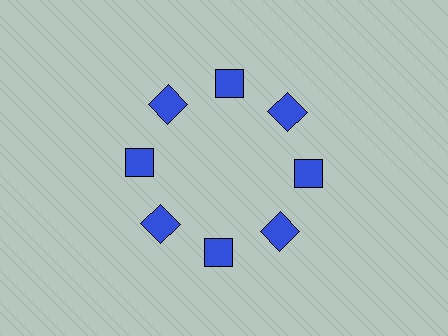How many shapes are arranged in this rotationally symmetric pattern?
There are 8 shapes, arranged in 8 groups of 1.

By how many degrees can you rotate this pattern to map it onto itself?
The pattern maps onto itself every 45 degrees of rotation.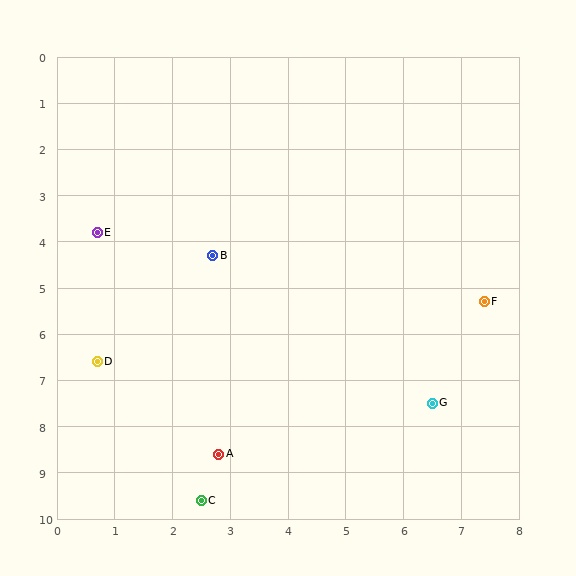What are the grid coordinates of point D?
Point D is at approximately (0.7, 6.6).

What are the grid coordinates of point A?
Point A is at approximately (2.8, 8.6).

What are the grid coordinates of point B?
Point B is at approximately (2.7, 4.3).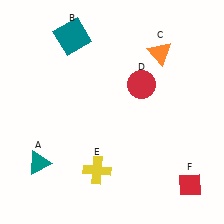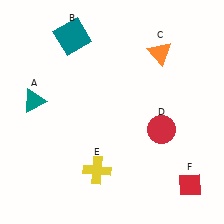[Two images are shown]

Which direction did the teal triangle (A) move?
The teal triangle (A) moved up.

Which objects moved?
The objects that moved are: the teal triangle (A), the red circle (D).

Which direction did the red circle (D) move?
The red circle (D) moved down.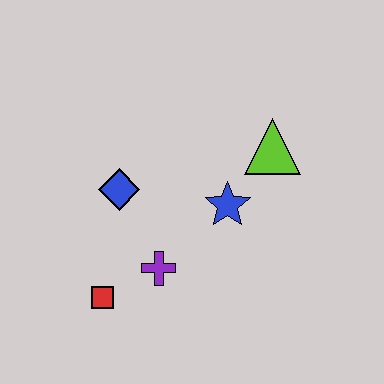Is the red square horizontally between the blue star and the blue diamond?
No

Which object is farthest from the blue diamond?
The lime triangle is farthest from the blue diamond.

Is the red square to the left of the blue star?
Yes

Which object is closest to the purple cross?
The red square is closest to the purple cross.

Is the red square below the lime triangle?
Yes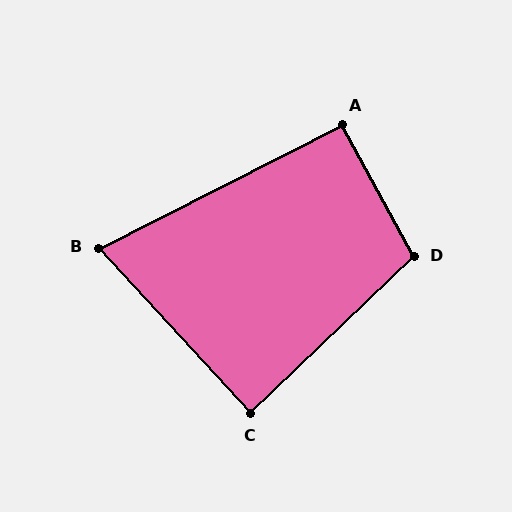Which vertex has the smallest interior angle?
B, at approximately 74 degrees.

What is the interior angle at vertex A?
Approximately 91 degrees (approximately right).